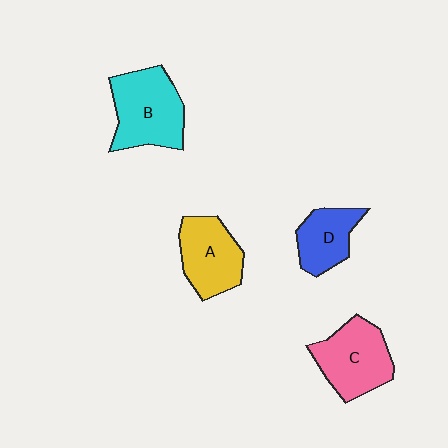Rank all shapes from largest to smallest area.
From largest to smallest: B (cyan), C (pink), A (yellow), D (blue).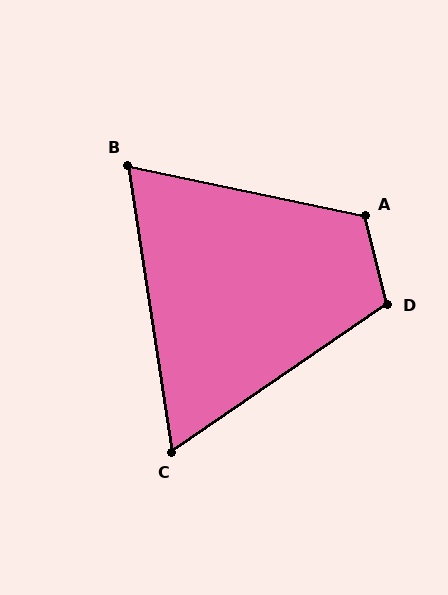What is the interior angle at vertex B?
Approximately 69 degrees (acute).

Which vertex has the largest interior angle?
A, at approximately 116 degrees.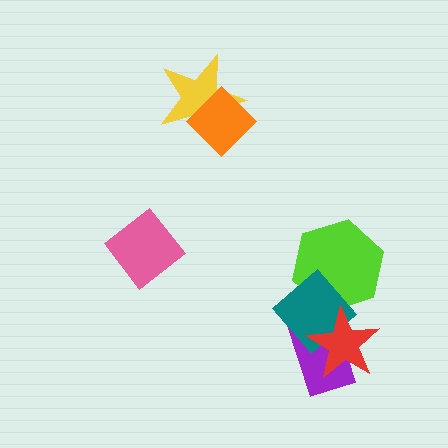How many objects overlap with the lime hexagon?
1 object overlaps with the lime hexagon.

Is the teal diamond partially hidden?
Yes, it is partially covered by another shape.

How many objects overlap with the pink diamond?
0 objects overlap with the pink diamond.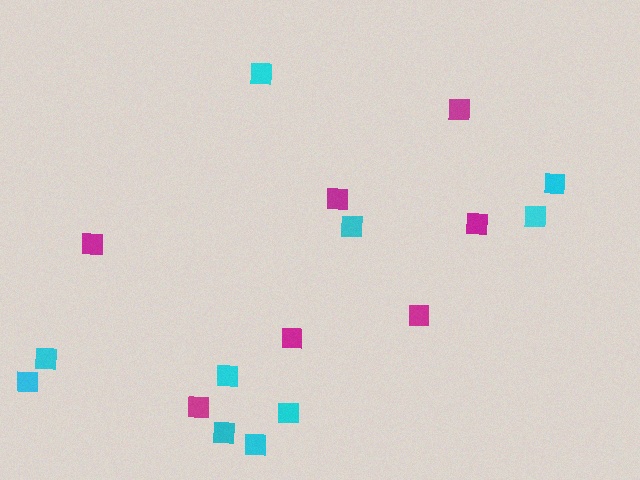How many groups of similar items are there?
There are 2 groups: one group of magenta squares (7) and one group of cyan squares (10).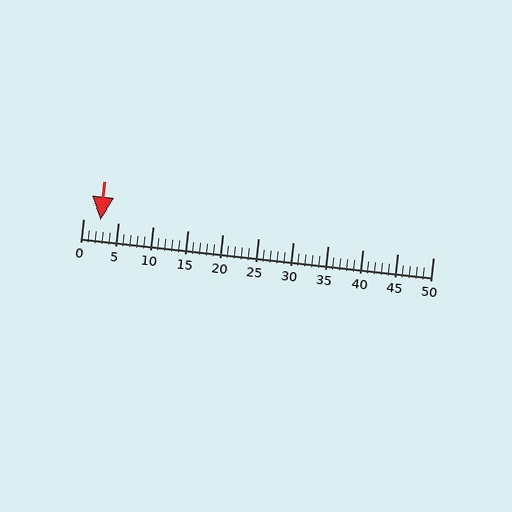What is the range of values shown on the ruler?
The ruler shows values from 0 to 50.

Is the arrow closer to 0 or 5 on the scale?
The arrow is closer to 5.